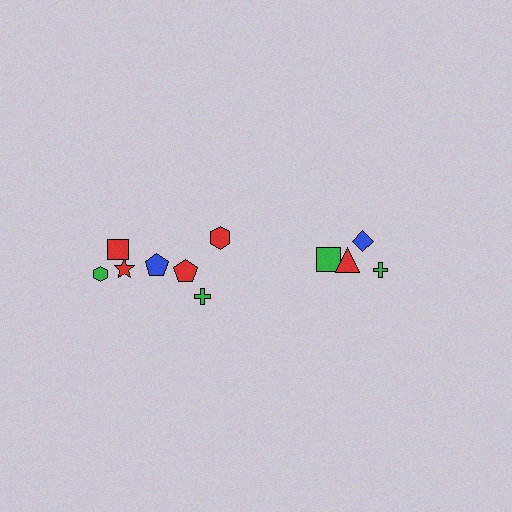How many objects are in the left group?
There are 7 objects.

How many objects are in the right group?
There are 4 objects.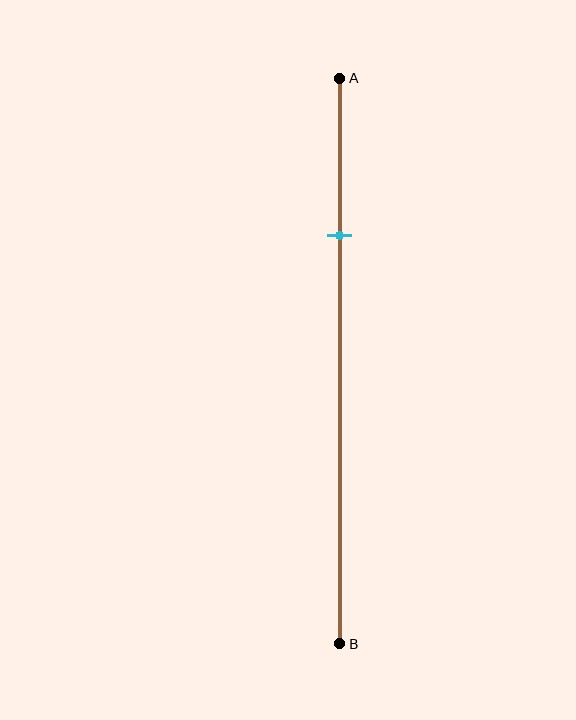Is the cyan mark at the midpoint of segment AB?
No, the mark is at about 30% from A, not at the 50% midpoint.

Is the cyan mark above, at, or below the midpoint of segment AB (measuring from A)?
The cyan mark is above the midpoint of segment AB.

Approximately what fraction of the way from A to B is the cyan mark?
The cyan mark is approximately 30% of the way from A to B.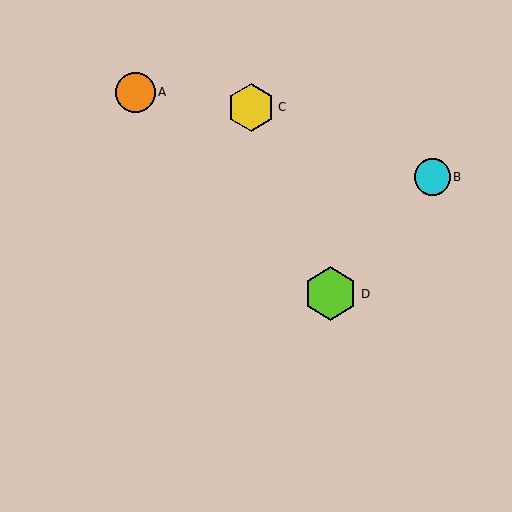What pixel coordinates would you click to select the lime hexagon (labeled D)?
Click at (331, 294) to select the lime hexagon D.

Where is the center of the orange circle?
The center of the orange circle is at (135, 92).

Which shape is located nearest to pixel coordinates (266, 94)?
The yellow hexagon (labeled C) at (251, 107) is nearest to that location.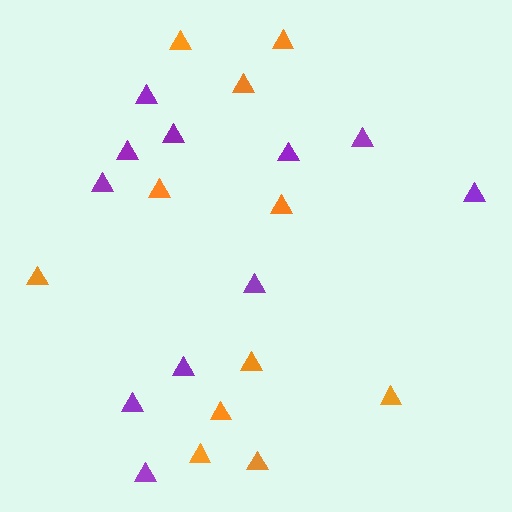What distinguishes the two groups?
There are 2 groups: one group of purple triangles (11) and one group of orange triangles (11).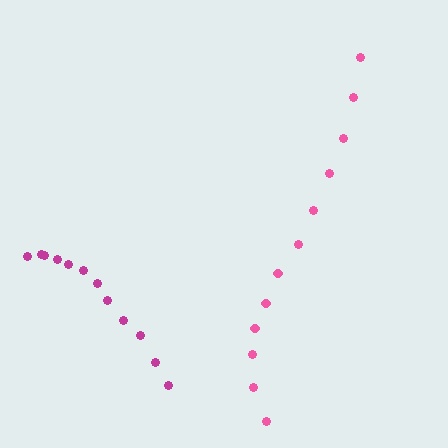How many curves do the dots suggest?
There are 2 distinct paths.